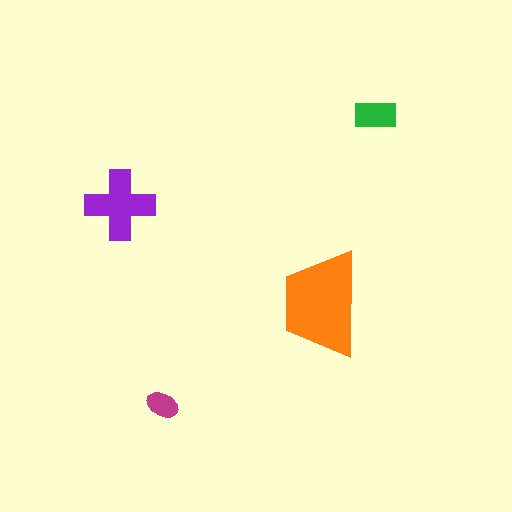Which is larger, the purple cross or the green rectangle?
The purple cross.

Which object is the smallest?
The magenta ellipse.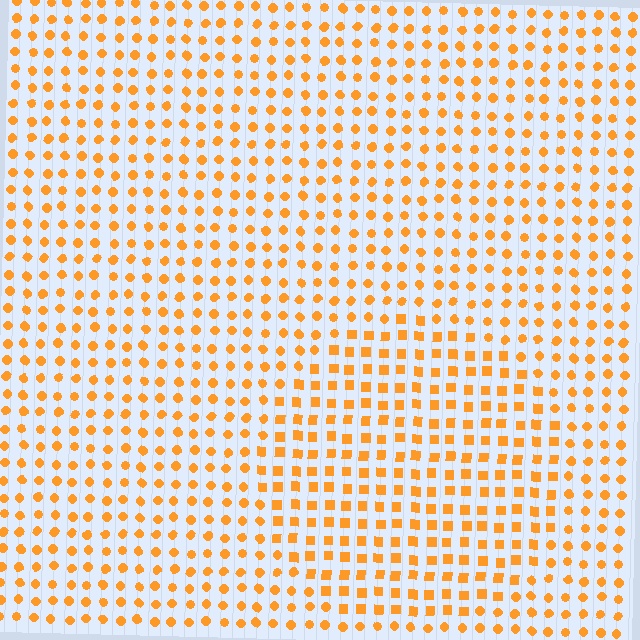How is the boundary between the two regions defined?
The boundary is defined by a change in element shape: squares inside vs. circles outside. All elements share the same color and spacing.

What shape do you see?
I see a circle.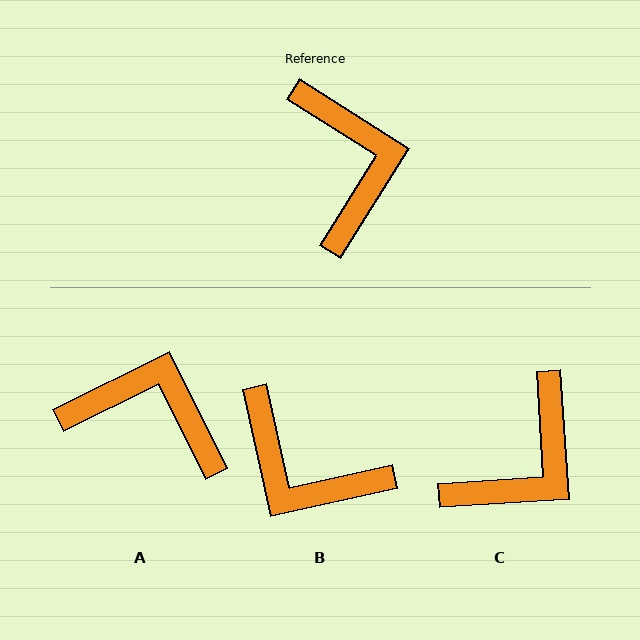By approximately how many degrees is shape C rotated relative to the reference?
Approximately 54 degrees clockwise.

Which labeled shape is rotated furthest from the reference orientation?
B, about 135 degrees away.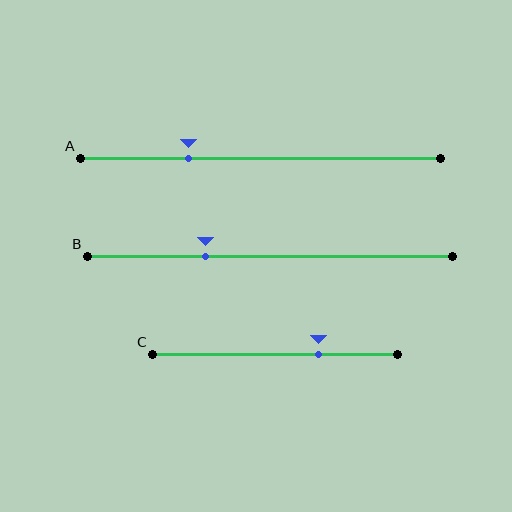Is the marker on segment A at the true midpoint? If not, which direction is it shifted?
No, the marker on segment A is shifted to the left by about 20% of the segment length.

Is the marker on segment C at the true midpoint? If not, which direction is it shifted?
No, the marker on segment C is shifted to the right by about 18% of the segment length.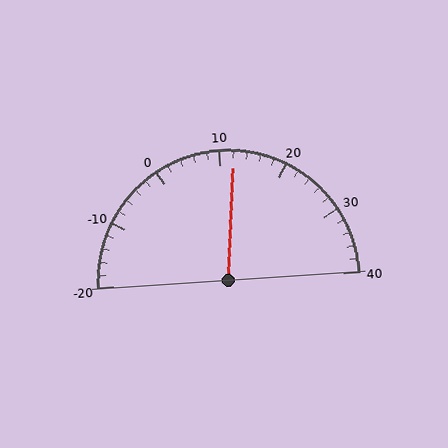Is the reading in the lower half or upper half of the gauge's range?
The reading is in the upper half of the range (-20 to 40).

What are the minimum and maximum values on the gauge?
The gauge ranges from -20 to 40.